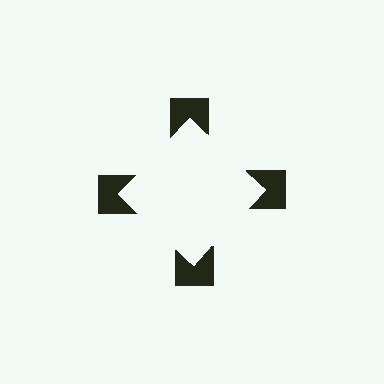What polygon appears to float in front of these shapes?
An illusory square — its edges are inferred from the aligned wedge cuts in the notched squares, not physically drawn.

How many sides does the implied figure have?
4 sides.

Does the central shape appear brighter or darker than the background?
It typically appears slightly brighter than the background, even though no actual brightness change is drawn.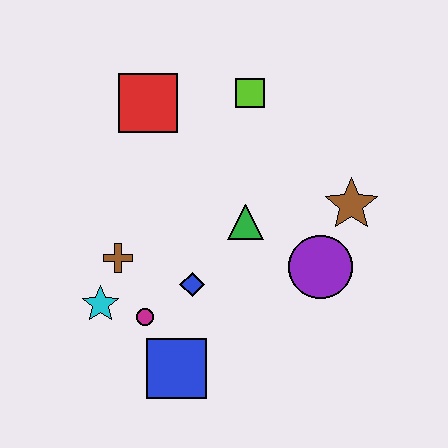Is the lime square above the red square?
Yes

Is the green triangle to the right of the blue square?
Yes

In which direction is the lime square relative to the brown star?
The lime square is above the brown star.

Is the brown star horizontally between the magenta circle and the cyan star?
No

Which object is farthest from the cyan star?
The brown star is farthest from the cyan star.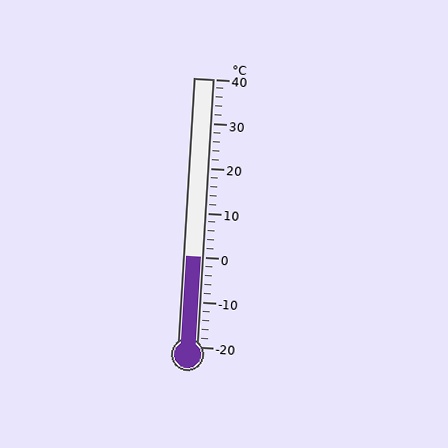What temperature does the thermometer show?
The thermometer shows approximately 0°C.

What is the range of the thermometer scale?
The thermometer scale ranges from -20°C to 40°C.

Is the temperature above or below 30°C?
The temperature is below 30°C.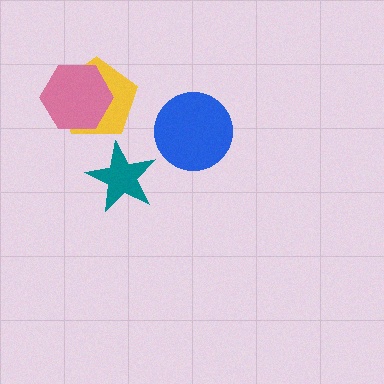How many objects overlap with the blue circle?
0 objects overlap with the blue circle.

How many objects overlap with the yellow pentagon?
1 object overlaps with the yellow pentagon.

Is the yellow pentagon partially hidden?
Yes, it is partially covered by another shape.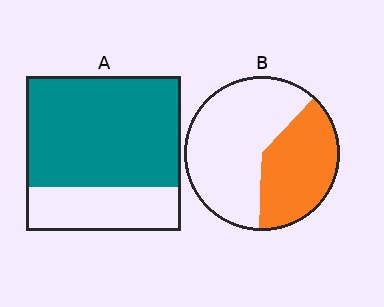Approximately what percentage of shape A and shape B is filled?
A is approximately 70% and B is approximately 40%.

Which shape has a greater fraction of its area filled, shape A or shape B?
Shape A.